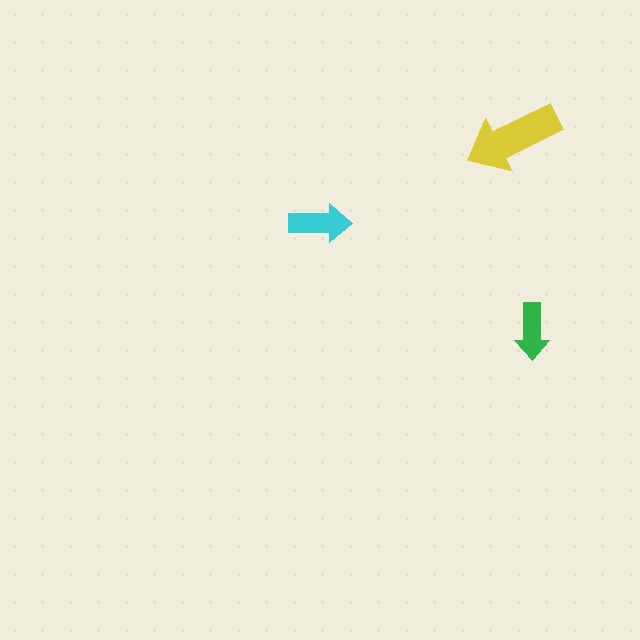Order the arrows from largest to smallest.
the yellow one, the cyan one, the green one.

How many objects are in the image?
There are 3 objects in the image.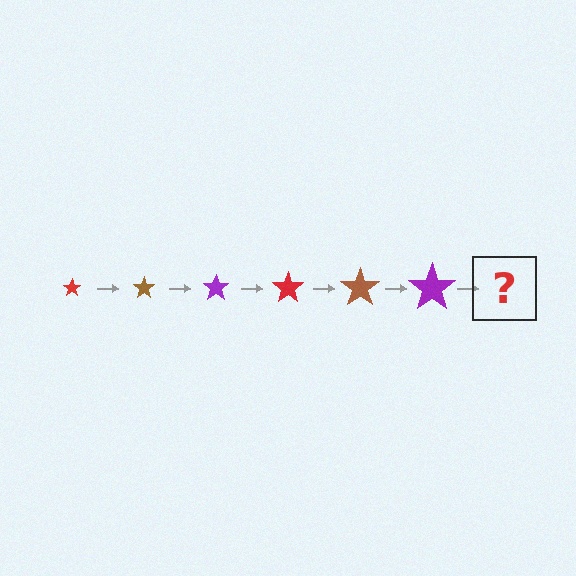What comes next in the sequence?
The next element should be a red star, larger than the previous one.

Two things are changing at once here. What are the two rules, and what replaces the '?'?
The two rules are that the star grows larger each step and the color cycles through red, brown, and purple. The '?' should be a red star, larger than the previous one.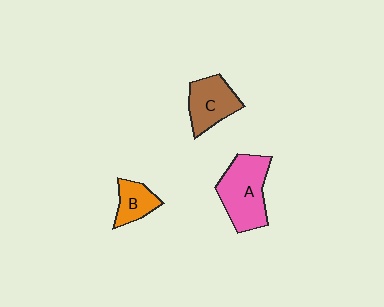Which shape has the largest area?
Shape A (pink).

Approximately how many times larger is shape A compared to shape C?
Approximately 1.4 times.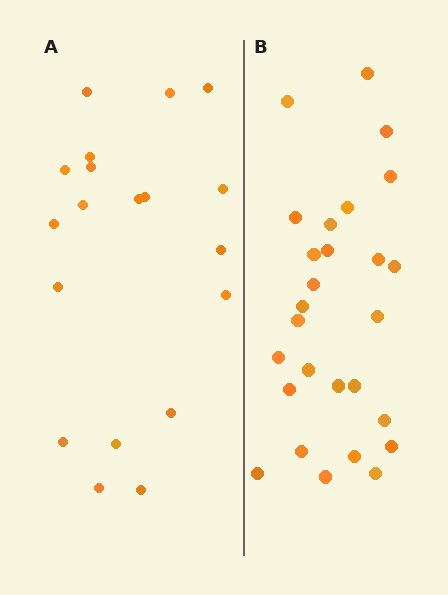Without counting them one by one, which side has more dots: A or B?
Region B (the right region) has more dots.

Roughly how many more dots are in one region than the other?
Region B has roughly 8 or so more dots than region A.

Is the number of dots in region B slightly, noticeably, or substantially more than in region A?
Region B has noticeably more, but not dramatically so. The ratio is roughly 1.4 to 1.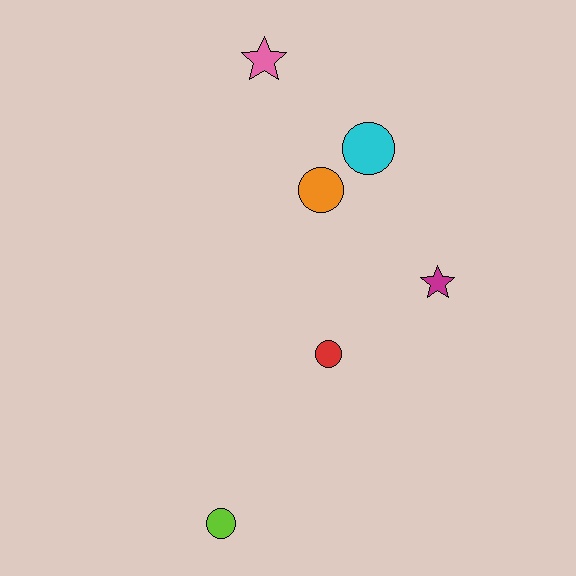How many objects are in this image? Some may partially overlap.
There are 6 objects.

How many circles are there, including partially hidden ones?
There are 4 circles.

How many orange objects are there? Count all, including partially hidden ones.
There is 1 orange object.